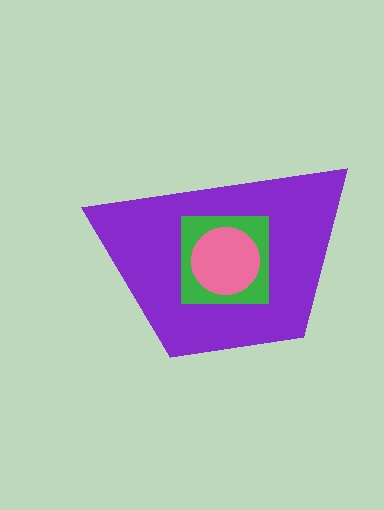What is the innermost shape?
The pink circle.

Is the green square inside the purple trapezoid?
Yes.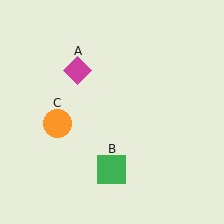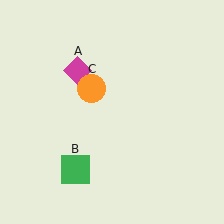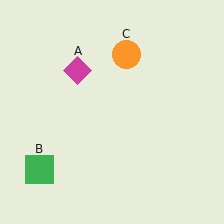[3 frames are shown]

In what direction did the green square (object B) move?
The green square (object B) moved left.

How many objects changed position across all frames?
2 objects changed position: green square (object B), orange circle (object C).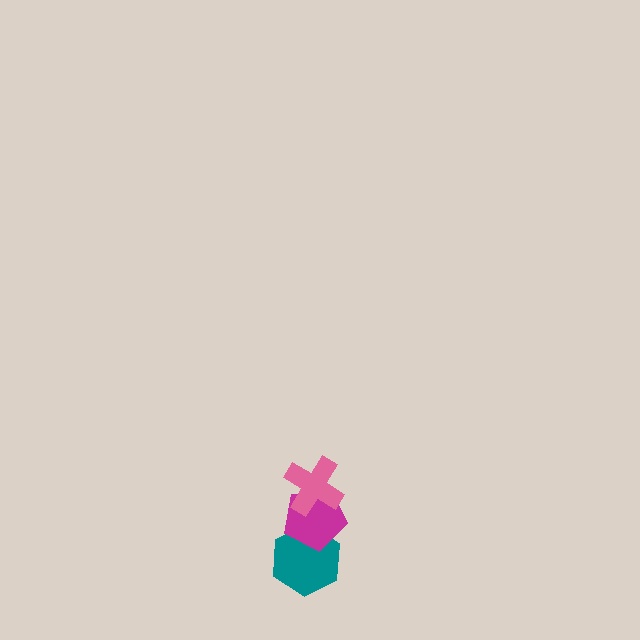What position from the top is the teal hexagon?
The teal hexagon is 3rd from the top.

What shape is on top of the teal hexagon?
The magenta pentagon is on top of the teal hexagon.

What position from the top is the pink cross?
The pink cross is 1st from the top.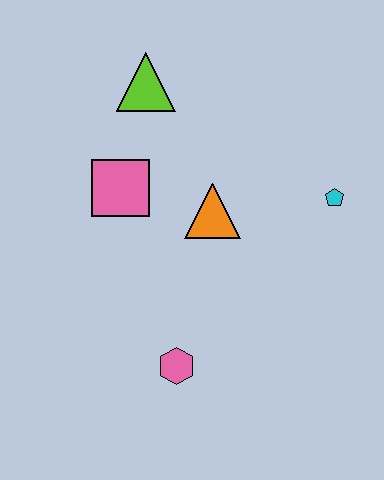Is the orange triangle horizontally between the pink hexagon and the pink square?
No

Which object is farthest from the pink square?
The cyan pentagon is farthest from the pink square.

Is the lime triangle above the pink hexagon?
Yes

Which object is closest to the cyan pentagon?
The orange triangle is closest to the cyan pentagon.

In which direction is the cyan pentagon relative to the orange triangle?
The cyan pentagon is to the right of the orange triangle.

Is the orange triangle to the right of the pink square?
Yes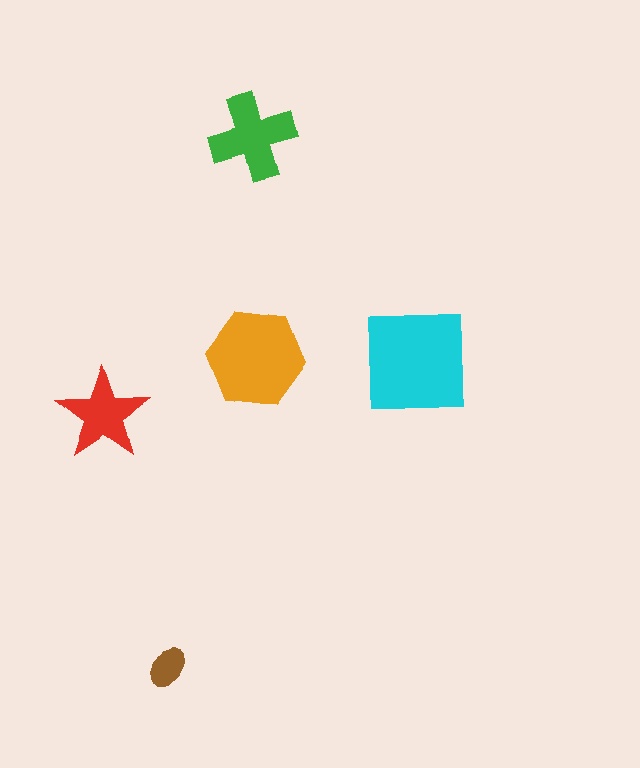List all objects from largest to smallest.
The cyan square, the orange hexagon, the green cross, the red star, the brown ellipse.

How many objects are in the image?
There are 5 objects in the image.